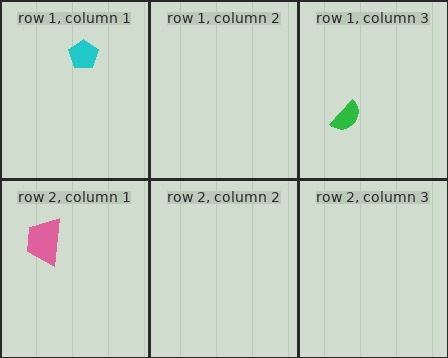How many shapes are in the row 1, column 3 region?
1.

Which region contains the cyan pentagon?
The row 1, column 1 region.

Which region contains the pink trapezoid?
The row 2, column 1 region.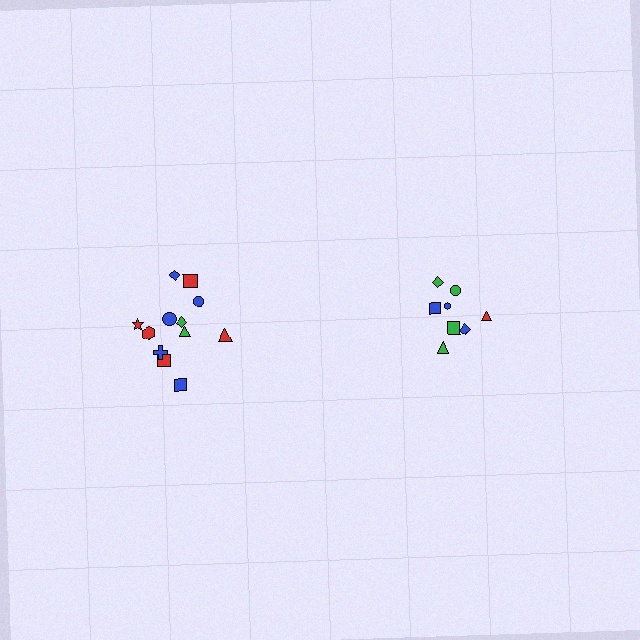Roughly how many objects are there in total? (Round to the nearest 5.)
Roughly 20 objects in total.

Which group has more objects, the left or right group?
The left group.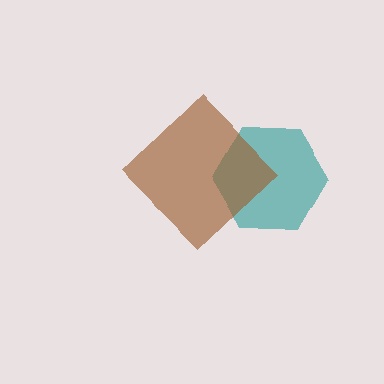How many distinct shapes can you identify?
There are 2 distinct shapes: a teal hexagon, a brown diamond.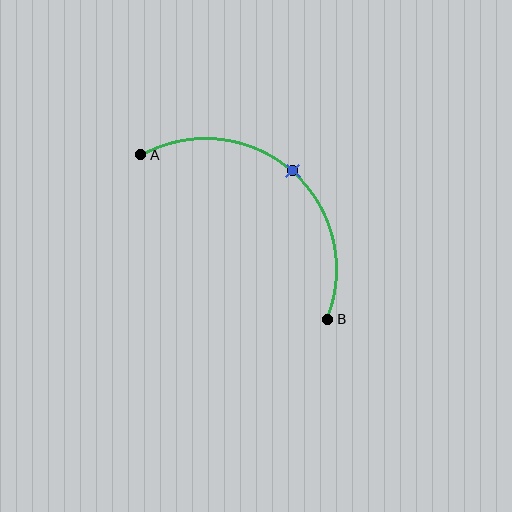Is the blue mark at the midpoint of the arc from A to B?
Yes. The blue mark lies on the arc at equal arc-length from both A and B — it is the arc midpoint.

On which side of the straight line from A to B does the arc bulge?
The arc bulges above and to the right of the straight line connecting A and B.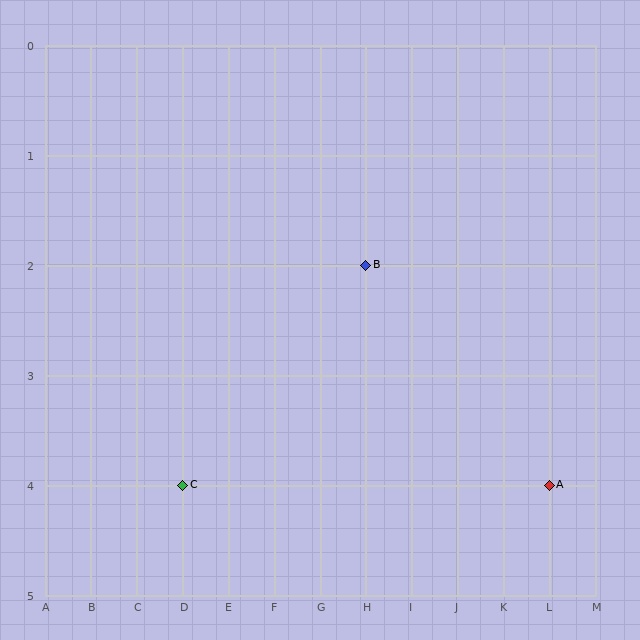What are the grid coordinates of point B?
Point B is at grid coordinates (H, 2).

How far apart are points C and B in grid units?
Points C and B are 4 columns and 2 rows apart (about 4.5 grid units diagonally).